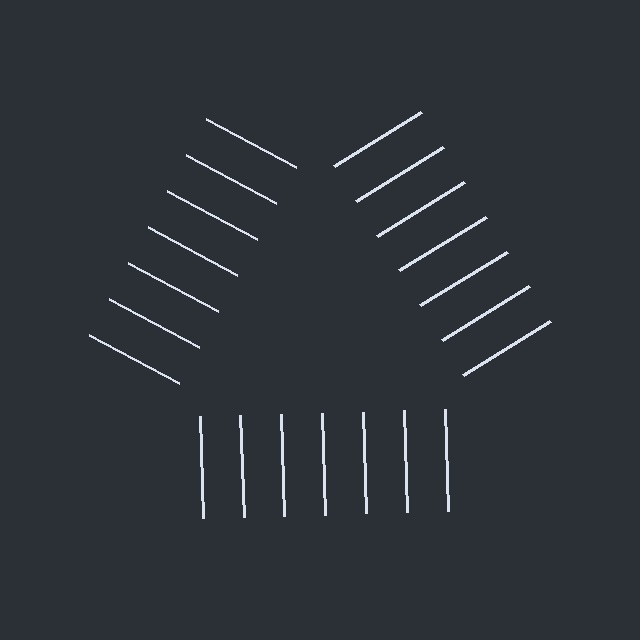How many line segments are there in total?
21 — 7 along each of the 3 edges.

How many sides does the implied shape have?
3 sides — the line-ends trace a triangle.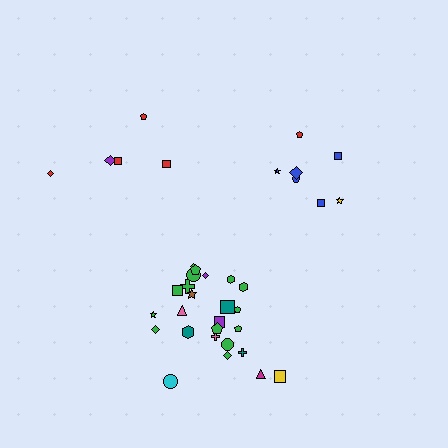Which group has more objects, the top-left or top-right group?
The top-right group.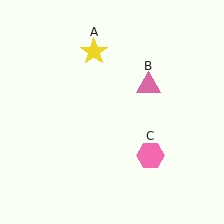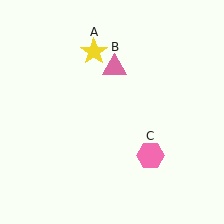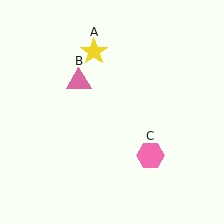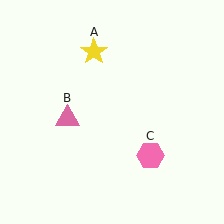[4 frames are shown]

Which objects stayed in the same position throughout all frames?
Yellow star (object A) and pink hexagon (object C) remained stationary.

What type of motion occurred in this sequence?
The pink triangle (object B) rotated counterclockwise around the center of the scene.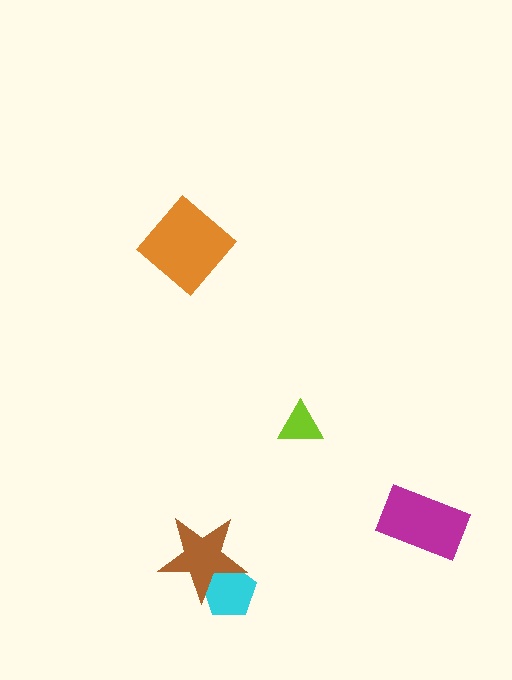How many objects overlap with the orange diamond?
0 objects overlap with the orange diamond.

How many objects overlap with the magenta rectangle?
0 objects overlap with the magenta rectangle.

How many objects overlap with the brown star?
1 object overlaps with the brown star.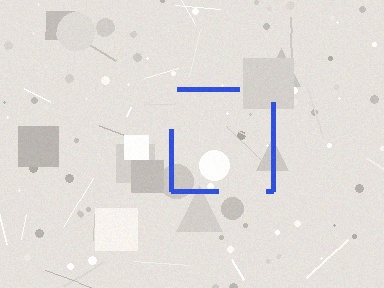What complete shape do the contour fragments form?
The contour fragments form a square.